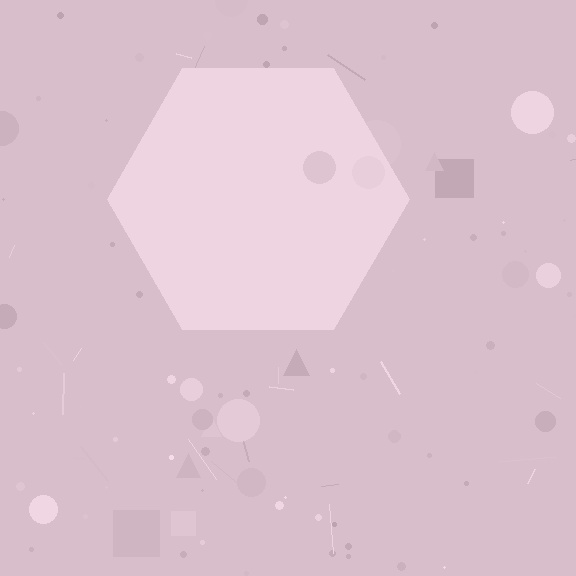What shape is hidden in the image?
A hexagon is hidden in the image.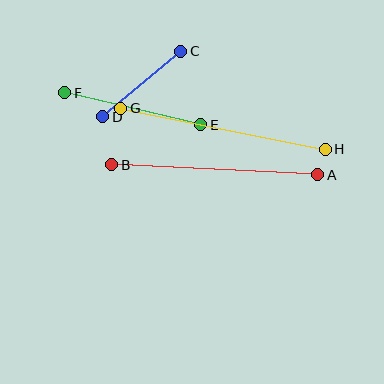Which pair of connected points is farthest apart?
Points G and H are farthest apart.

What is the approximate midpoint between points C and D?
The midpoint is at approximately (142, 84) pixels.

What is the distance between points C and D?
The distance is approximately 102 pixels.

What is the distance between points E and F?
The distance is approximately 140 pixels.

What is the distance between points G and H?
The distance is approximately 209 pixels.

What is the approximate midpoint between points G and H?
The midpoint is at approximately (223, 129) pixels.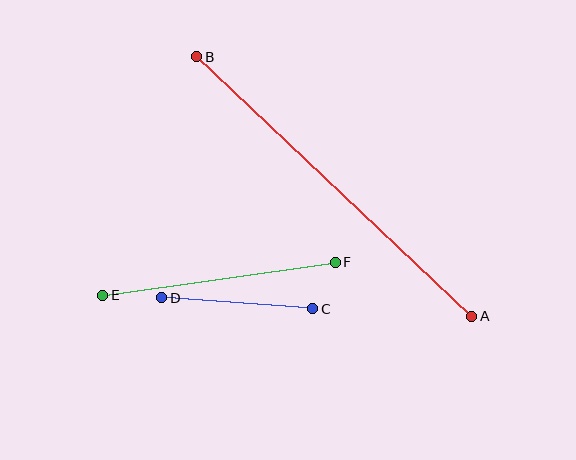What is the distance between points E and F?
The distance is approximately 235 pixels.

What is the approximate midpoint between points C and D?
The midpoint is at approximately (237, 303) pixels.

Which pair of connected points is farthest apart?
Points A and B are farthest apart.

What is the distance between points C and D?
The distance is approximately 151 pixels.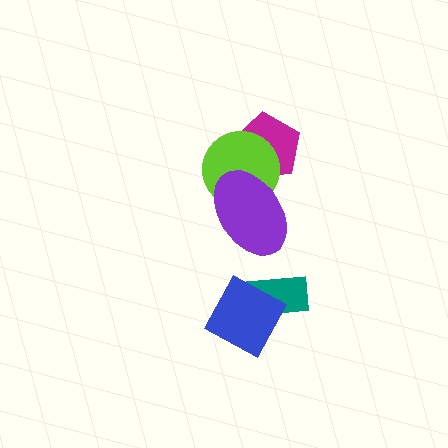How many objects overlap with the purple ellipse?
2 objects overlap with the purple ellipse.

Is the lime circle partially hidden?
Yes, it is partially covered by another shape.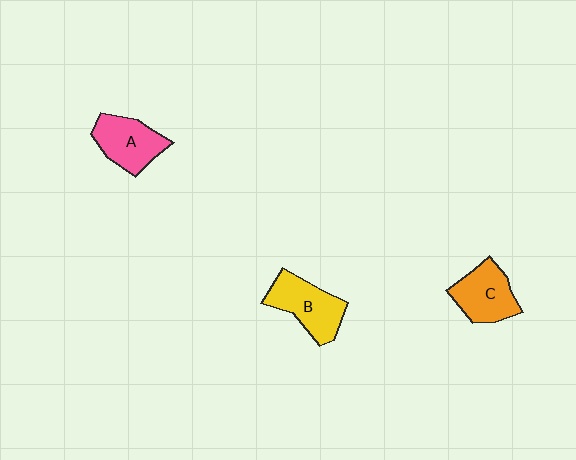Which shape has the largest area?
Shape B (yellow).